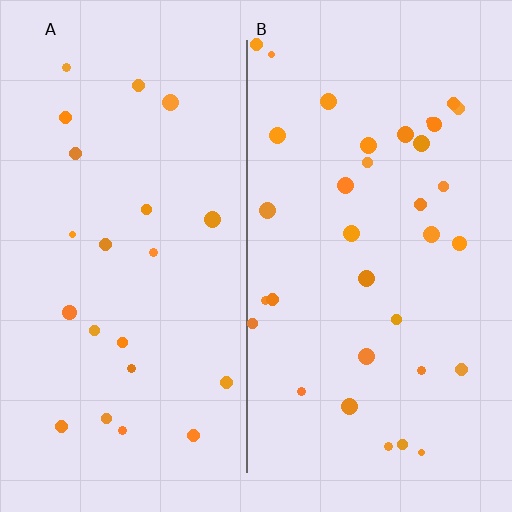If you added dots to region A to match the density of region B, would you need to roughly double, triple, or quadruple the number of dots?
Approximately double.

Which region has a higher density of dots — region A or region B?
B (the right).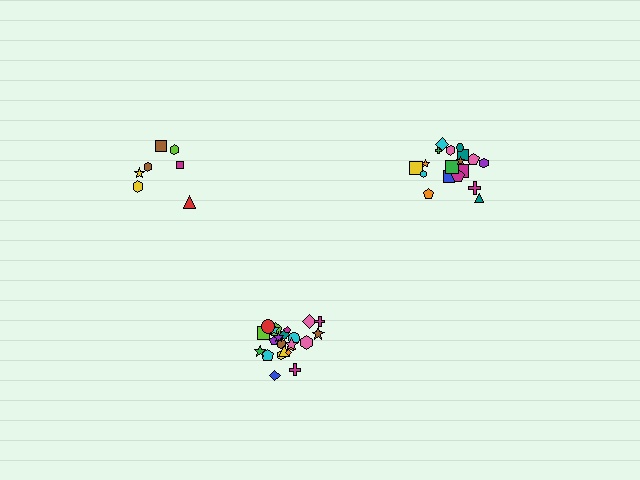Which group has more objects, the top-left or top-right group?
The top-right group.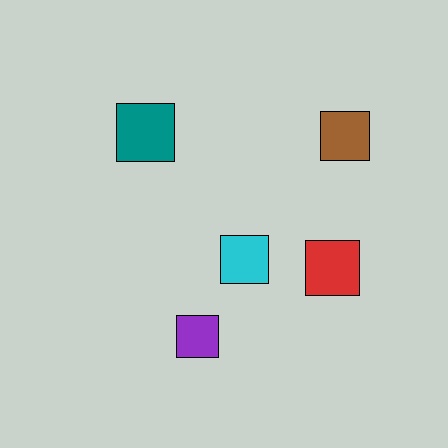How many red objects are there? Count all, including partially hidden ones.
There is 1 red object.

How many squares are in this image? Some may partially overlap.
There are 5 squares.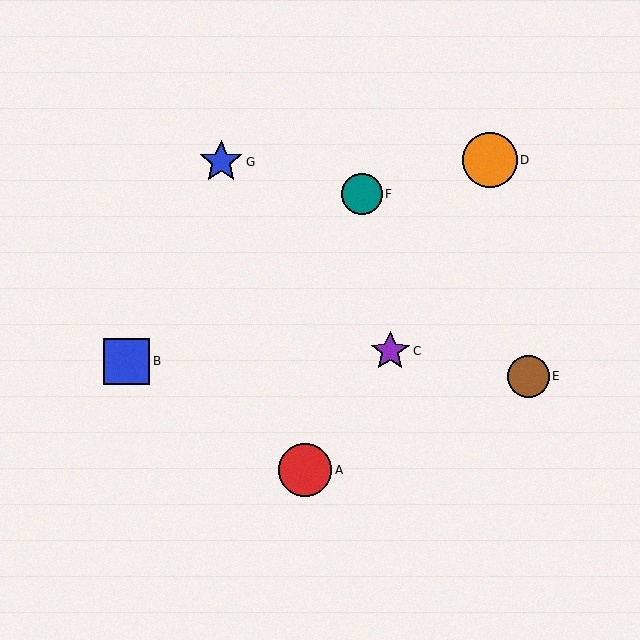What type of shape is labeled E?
Shape E is a brown circle.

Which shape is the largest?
The orange circle (labeled D) is the largest.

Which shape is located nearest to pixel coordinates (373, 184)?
The teal circle (labeled F) at (362, 194) is nearest to that location.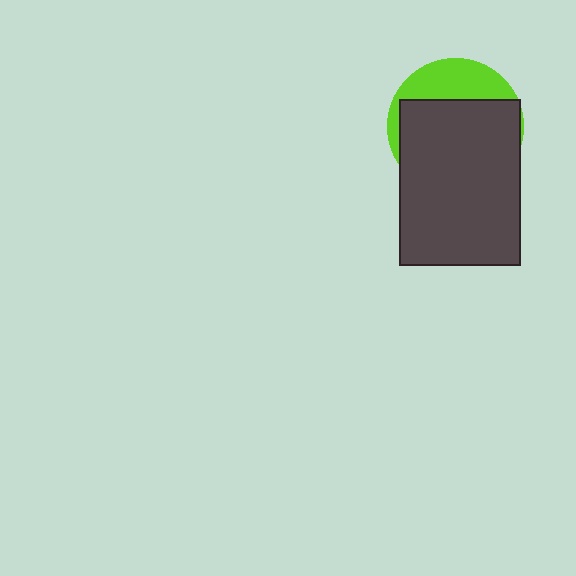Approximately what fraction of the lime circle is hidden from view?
Roughly 70% of the lime circle is hidden behind the dark gray rectangle.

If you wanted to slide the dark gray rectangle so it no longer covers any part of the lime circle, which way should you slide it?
Slide it down — that is the most direct way to separate the two shapes.